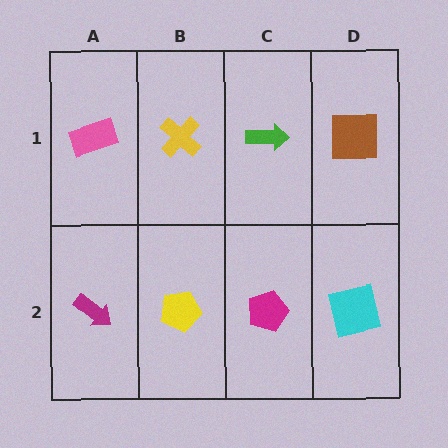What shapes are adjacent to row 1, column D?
A cyan square (row 2, column D), a green arrow (row 1, column C).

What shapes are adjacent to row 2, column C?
A green arrow (row 1, column C), a yellow pentagon (row 2, column B), a cyan square (row 2, column D).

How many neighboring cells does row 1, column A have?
2.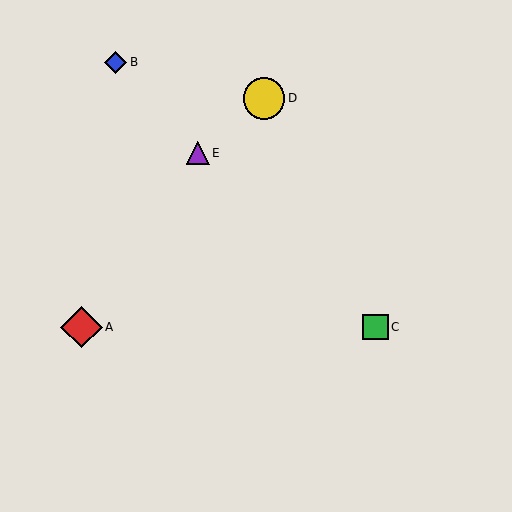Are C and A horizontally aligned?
Yes, both are at y≈327.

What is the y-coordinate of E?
Object E is at y≈153.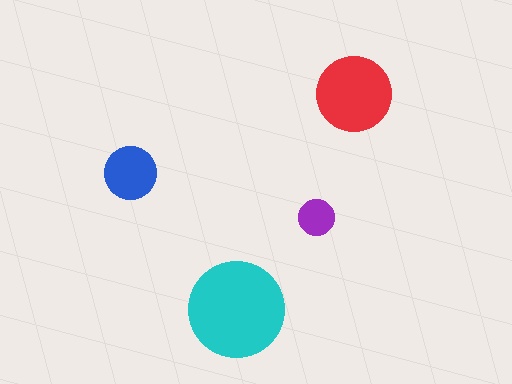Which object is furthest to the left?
The blue circle is leftmost.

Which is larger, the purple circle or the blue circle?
The blue one.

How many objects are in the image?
There are 4 objects in the image.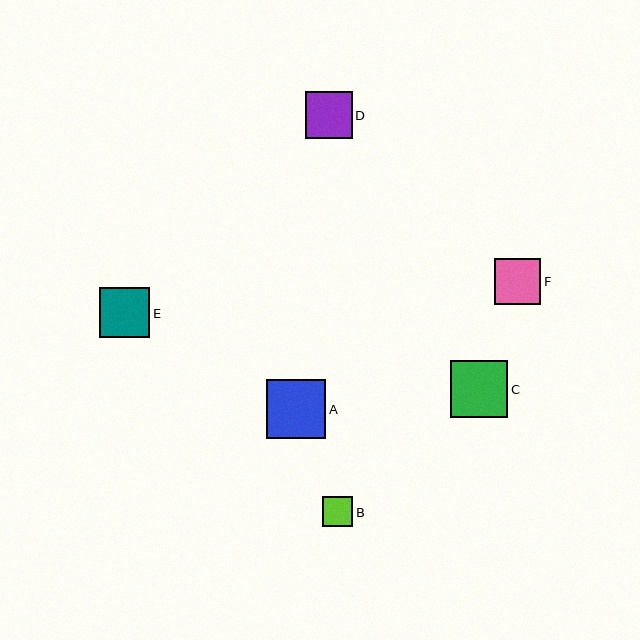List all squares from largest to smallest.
From largest to smallest: A, C, E, D, F, B.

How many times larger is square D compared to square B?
Square D is approximately 1.5 times the size of square B.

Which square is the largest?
Square A is the largest with a size of approximately 59 pixels.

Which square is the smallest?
Square B is the smallest with a size of approximately 30 pixels.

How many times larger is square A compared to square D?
Square A is approximately 1.3 times the size of square D.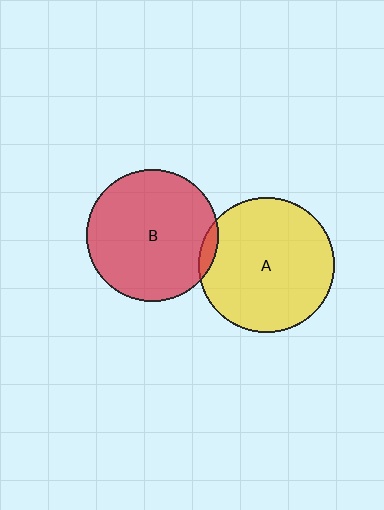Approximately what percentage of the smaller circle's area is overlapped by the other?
Approximately 5%.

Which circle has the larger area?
Circle A (yellow).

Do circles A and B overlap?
Yes.